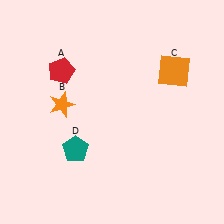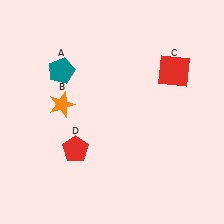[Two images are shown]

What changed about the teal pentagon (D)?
In Image 1, D is teal. In Image 2, it changed to red.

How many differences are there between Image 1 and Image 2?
There are 3 differences between the two images.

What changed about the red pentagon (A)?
In Image 1, A is red. In Image 2, it changed to teal.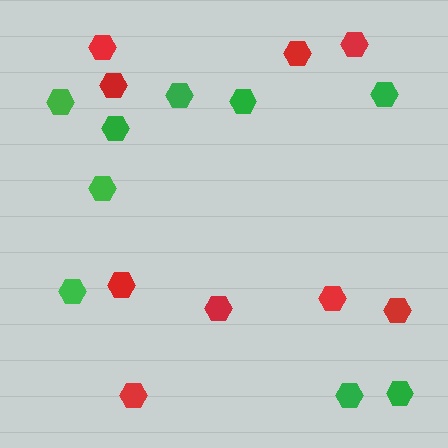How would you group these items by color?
There are 2 groups: one group of green hexagons (9) and one group of red hexagons (9).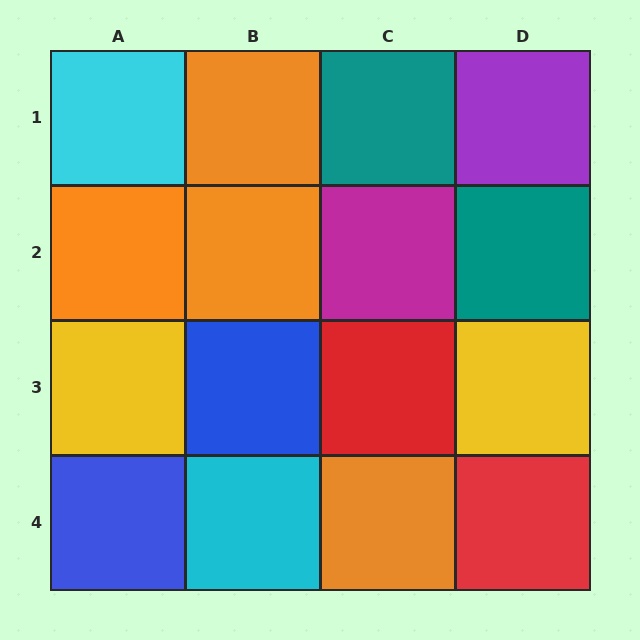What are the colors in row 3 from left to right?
Yellow, blue, red, yellow.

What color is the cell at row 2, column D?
Teal.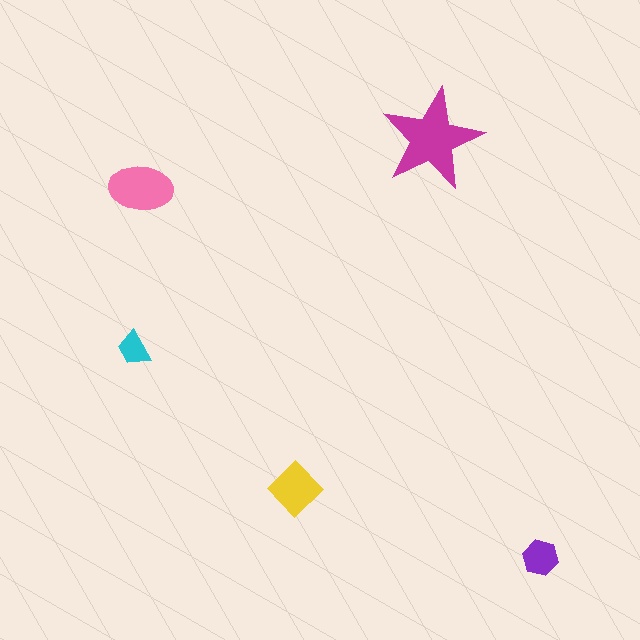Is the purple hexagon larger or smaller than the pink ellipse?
Smaller.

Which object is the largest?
The magenta star.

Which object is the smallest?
The cyan trapezoid.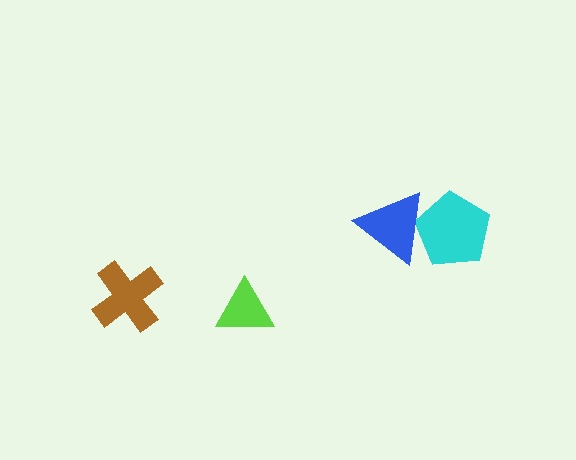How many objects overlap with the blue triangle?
1 object overlaps with the blue triangle.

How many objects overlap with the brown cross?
0 objects overlap with the brown cross.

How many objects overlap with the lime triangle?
0 objects overlap with the lime triangle.